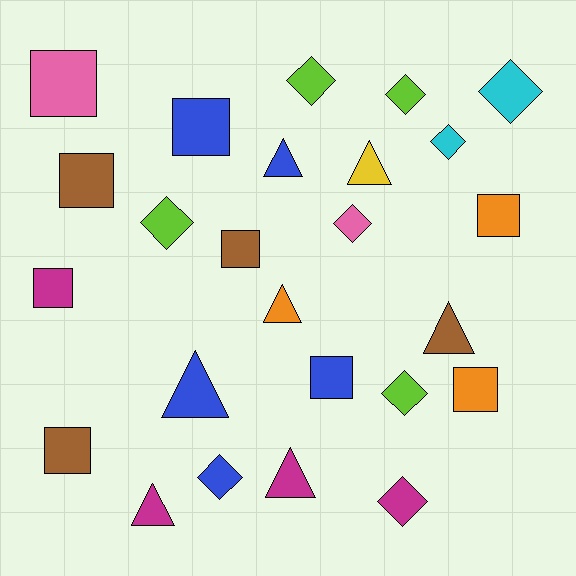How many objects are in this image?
There are 25 objects.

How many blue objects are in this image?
There are 5 blue objects.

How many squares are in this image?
There are 9 squares.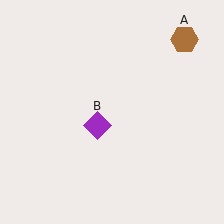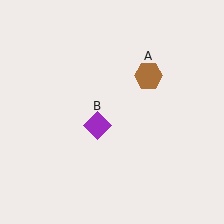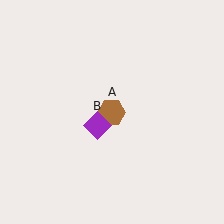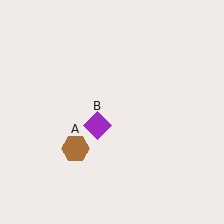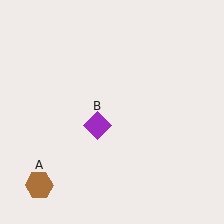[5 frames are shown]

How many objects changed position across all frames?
1 object changed position: brown hexagon (object A).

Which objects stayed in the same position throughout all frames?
Purple diamond (object B) remained stationary.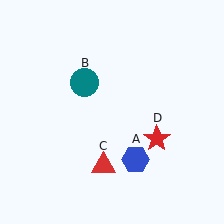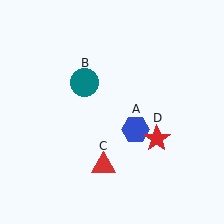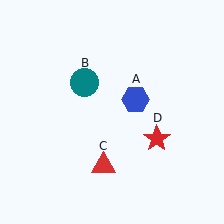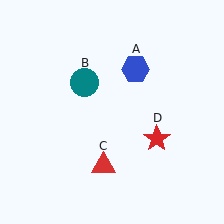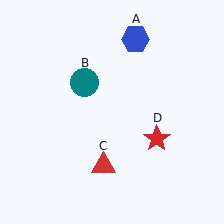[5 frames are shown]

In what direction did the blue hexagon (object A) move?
The blue hexagon (object A) moved up.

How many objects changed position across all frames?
1 object changed position: blue hexagon (object A).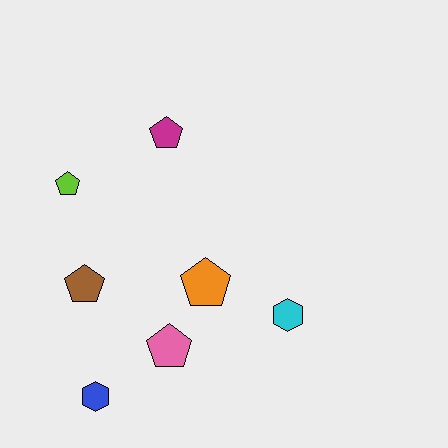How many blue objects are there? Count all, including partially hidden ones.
There is 1 blue object.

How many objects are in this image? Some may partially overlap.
There are 7 objects.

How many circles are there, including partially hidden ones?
There are no circles.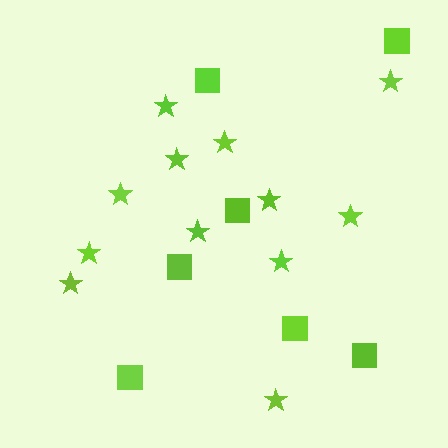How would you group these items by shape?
There are 2 groups: one group of squares (7) and one group of stars (12).